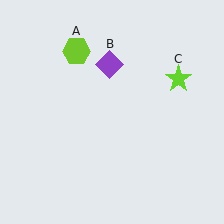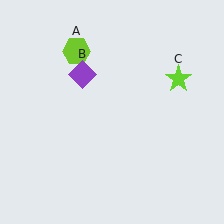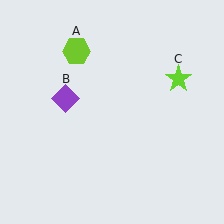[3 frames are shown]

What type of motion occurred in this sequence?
The purple diamond (object B) rotated counterclockwise around the center of the scene.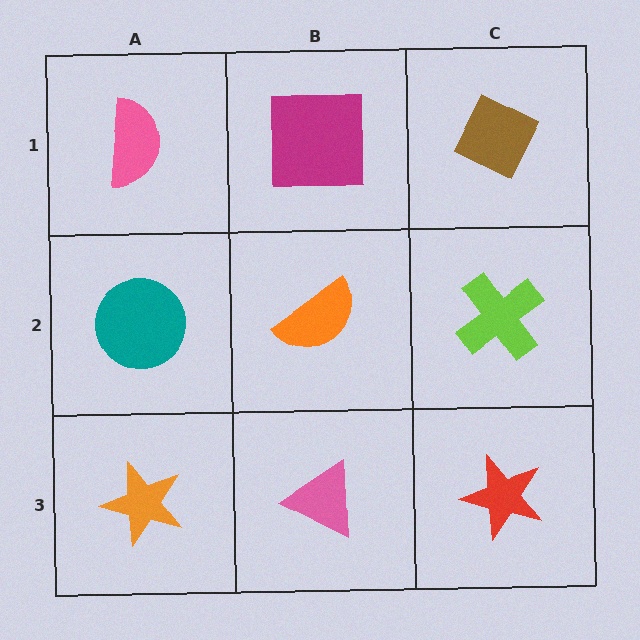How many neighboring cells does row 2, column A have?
3.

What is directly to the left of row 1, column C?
A magenta square.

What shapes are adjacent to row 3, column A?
A teal circle (row 2, column A), a pink triangle (row 3, column B).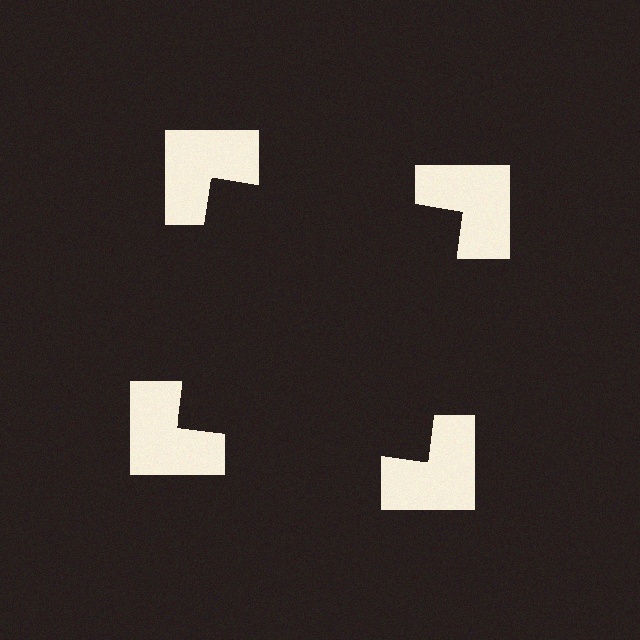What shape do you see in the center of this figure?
An illusory square — its edges are inferred from the aligned wedge cuts in the notched squares, not physically drawn.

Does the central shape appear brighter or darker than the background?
It typically appears slightly darker than the background, even though no actual brightness change is drawn.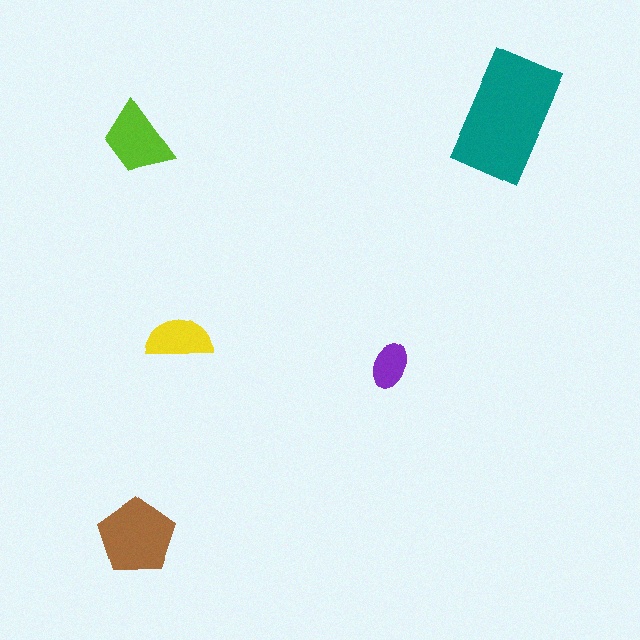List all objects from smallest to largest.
The purple ellipse, the yellow semicircle, the lime trapezoid, the brown pentagon, the teal rectangle.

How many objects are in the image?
There are 5 objects in the image.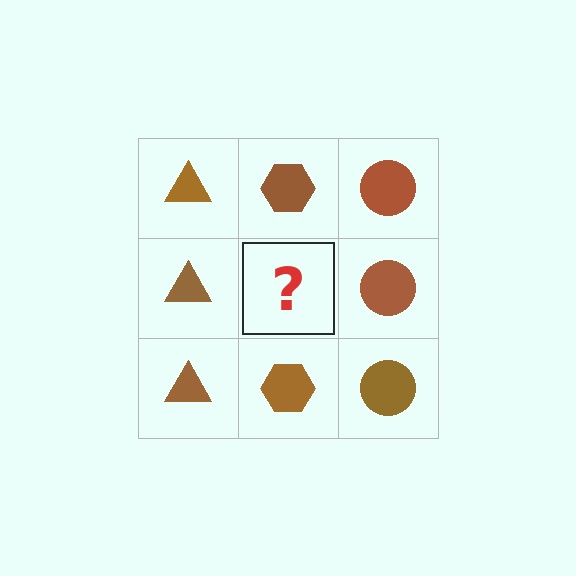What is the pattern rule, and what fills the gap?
The rule is that each column has a consistent shape. The gap should be filled with a brown hexagon.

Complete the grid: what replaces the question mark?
The question mark should be replaced with a brown hexagon.